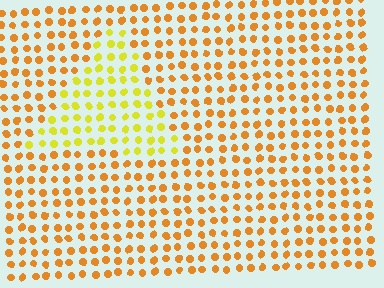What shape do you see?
I see a triangle.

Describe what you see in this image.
The image is filled with small orange elements in a uniform arrangement. A triangle-shaped region is visible where the elements are tinted to a slightly different hue, forming a subtle color boundary.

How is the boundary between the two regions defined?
The boundary is defined purely by a slight shift in hue (about 32 degrees). Spacing, size, and orientation are identical on both sides.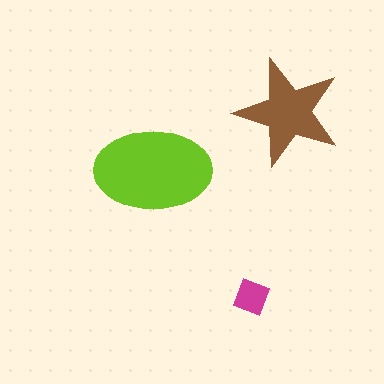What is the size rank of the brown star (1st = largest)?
2nd.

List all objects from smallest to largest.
The magenta square, the brown star, the lime ellipse.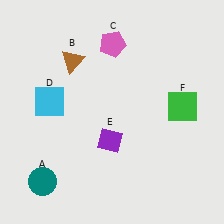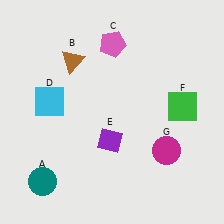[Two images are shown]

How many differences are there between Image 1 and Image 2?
There is 1 difference between the two images.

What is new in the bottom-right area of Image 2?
A magenta circle (G) was added in the bottom-right area of Image 2.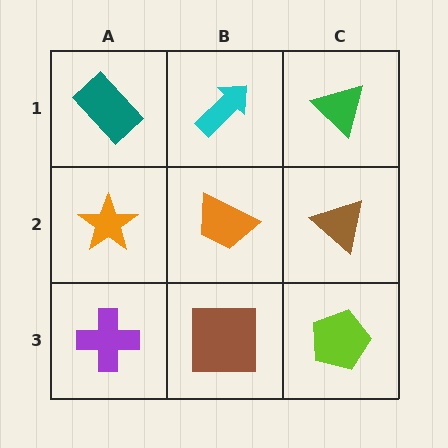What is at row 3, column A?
A purple cross.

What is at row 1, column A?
A teal rectangle.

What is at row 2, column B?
An orange trapezoid.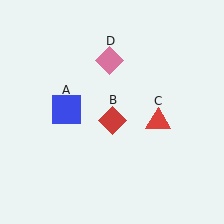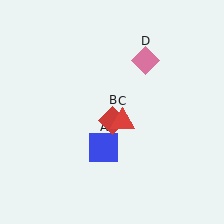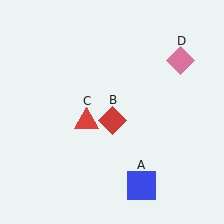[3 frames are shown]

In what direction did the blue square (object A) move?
The blue square (object A) moved down and to the right.